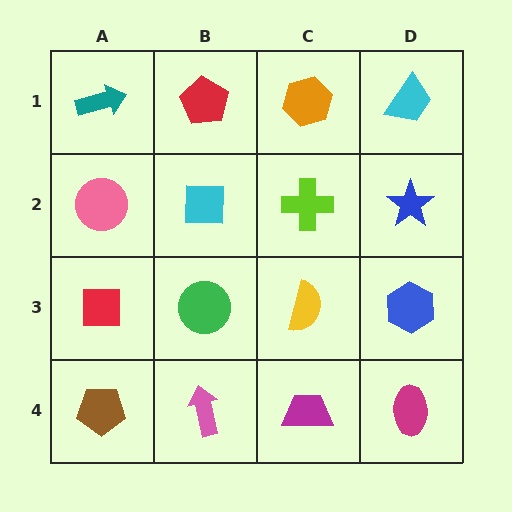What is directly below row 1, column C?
A lime cross.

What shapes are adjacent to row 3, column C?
A lime cross (row 2, column C), a magenta trapezoid (row 4, column C), a green circle (row 3, column B), a blue hexagon (row 3, column D).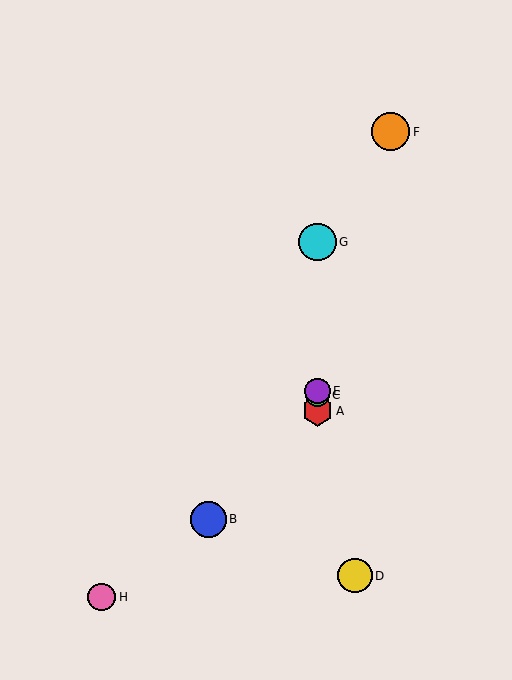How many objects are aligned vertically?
4 objects (A, C, E, G) are aligned vertically.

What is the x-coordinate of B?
Object B is at x≈208.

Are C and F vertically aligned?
No, C is at x≈318 and F is at x≈390.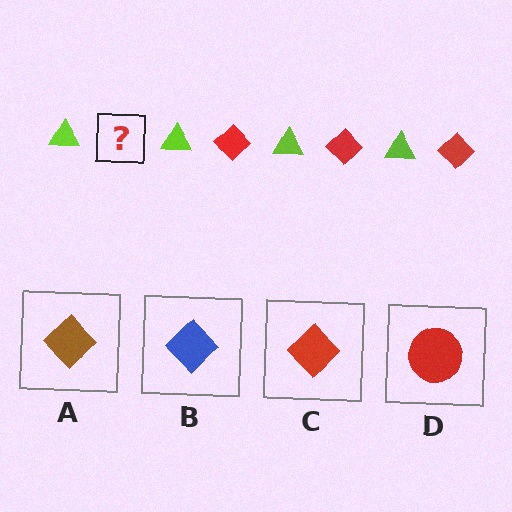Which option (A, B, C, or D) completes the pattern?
C.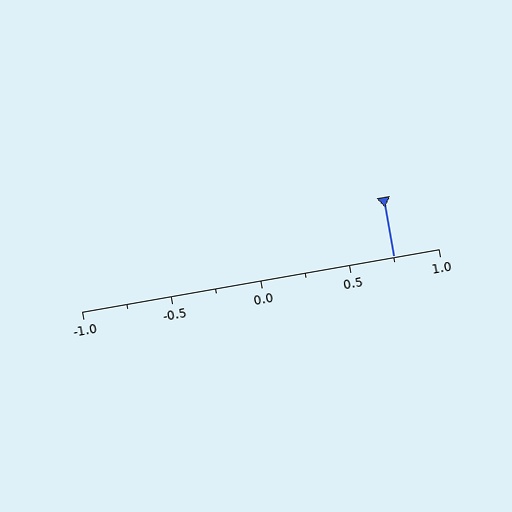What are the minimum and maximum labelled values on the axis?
The axis runs from -1.0 to 1.0.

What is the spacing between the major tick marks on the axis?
The major ticks are spaced 0.5 apart.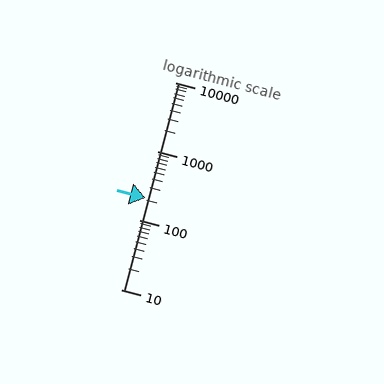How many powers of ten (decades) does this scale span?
The scale spans 3 decades, from 10 to 10000.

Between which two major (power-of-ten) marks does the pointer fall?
The pointer is between 100 and 1000.